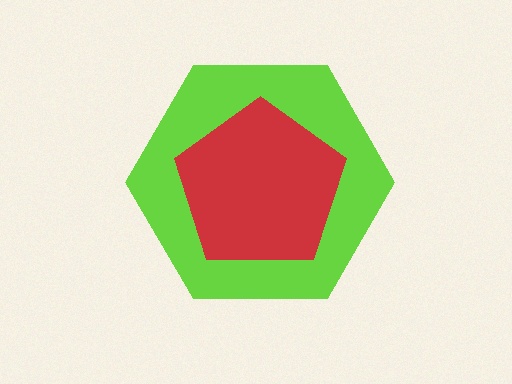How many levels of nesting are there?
2.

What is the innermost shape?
The red pentagon.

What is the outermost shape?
The lime hexagon.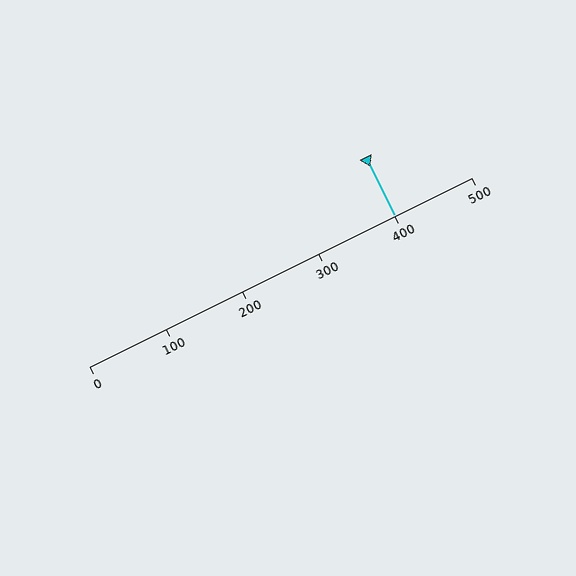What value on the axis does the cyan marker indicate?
The marker indicates approximately 400.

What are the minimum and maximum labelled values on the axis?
The axis runs from 0 to 500.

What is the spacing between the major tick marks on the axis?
The major ticks are spaced 100 apart.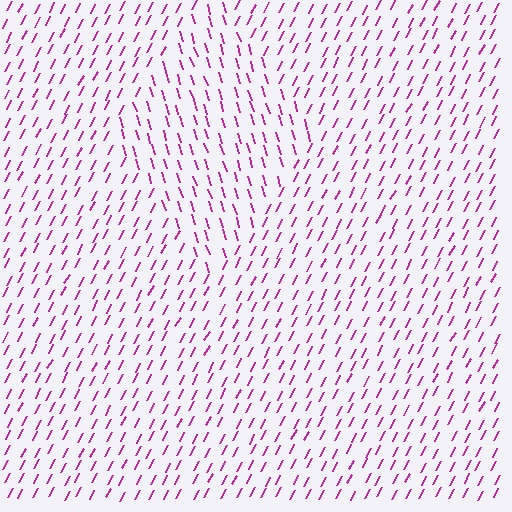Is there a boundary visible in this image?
Yes, there is a texture boundary formed by a change in line orientation.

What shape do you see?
I see a diamond.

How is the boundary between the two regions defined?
The boundary is defined purely by a change in line orientation (approximately 45 degrees difference). All lines are the same color and thickness.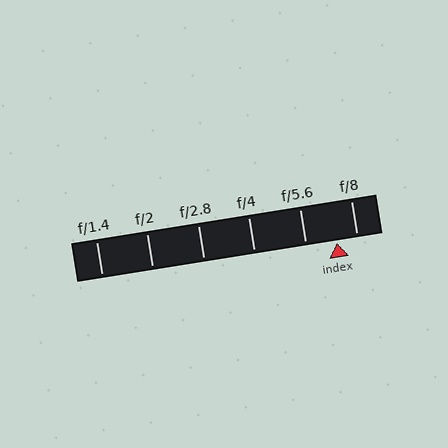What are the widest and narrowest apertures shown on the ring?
The widest aperture shown is f/1.4 and the narrowest is f/8.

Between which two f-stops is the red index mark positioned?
The index mark is between f/5.6 and f/8.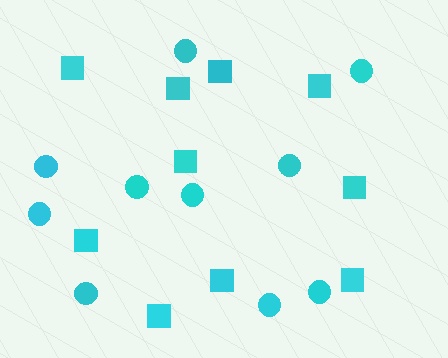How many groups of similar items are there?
There are 2 groups: one group of squares (10) and one group of circles (10).